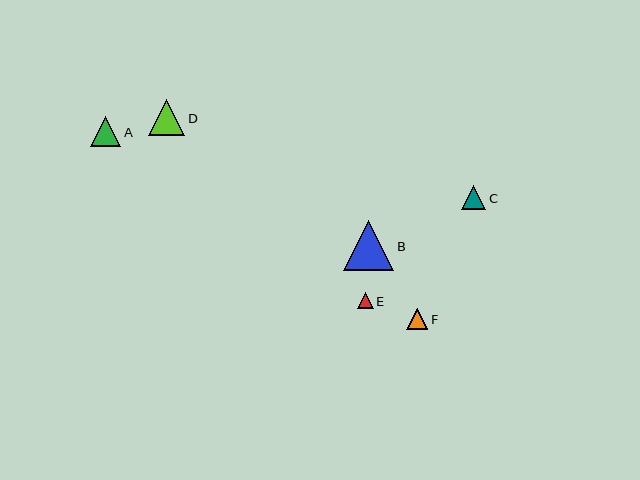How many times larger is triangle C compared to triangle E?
Triangle C is approximately 1.5 times the size of triangle E.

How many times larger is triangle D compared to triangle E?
Triangle D is approximately 2.3 times the size of triangle E.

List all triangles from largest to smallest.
From largest to smallest: B, D, A, C, F, E.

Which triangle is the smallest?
Triangle E is the smallest with a size of approximately 15 pixels.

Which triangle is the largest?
Triangle B is the largest with a size of approximately 50 pixels.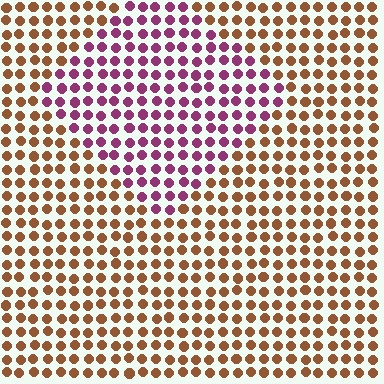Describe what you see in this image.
The image is filled with small brown elements in a uniform arrangement. A diamond-shaped region is visible where the elements are tinted to a slightly different hue, forming a subtle color boundary.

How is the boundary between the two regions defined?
The boundary is defined purely by a slight shift in hue (about 63 degrees). Spacing, size, and orientation are identical on both sides.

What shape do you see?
I see a diamond.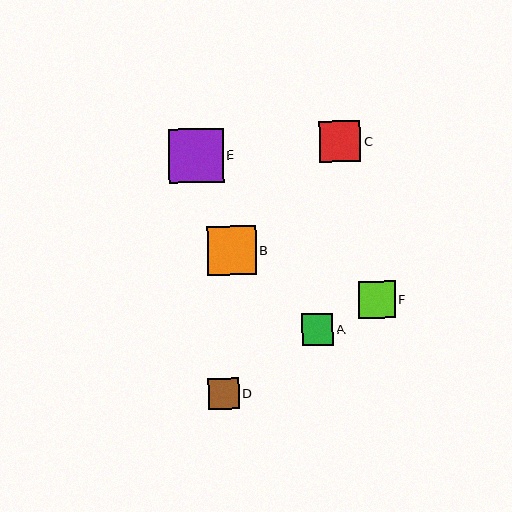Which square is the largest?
Square E is the largest with a size of approximately 54 pixels.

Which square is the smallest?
Square D is the smallest with a size of approximately 31 pixels.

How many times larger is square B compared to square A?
Square B is approximately 1.6 times the size of square A.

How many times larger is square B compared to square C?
Square B is approximately 1.2 times the size of square C.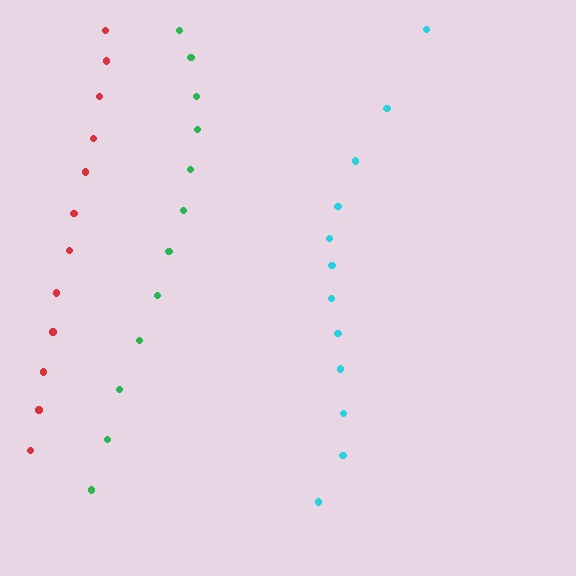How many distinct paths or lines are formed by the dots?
There are 3 distinct paths.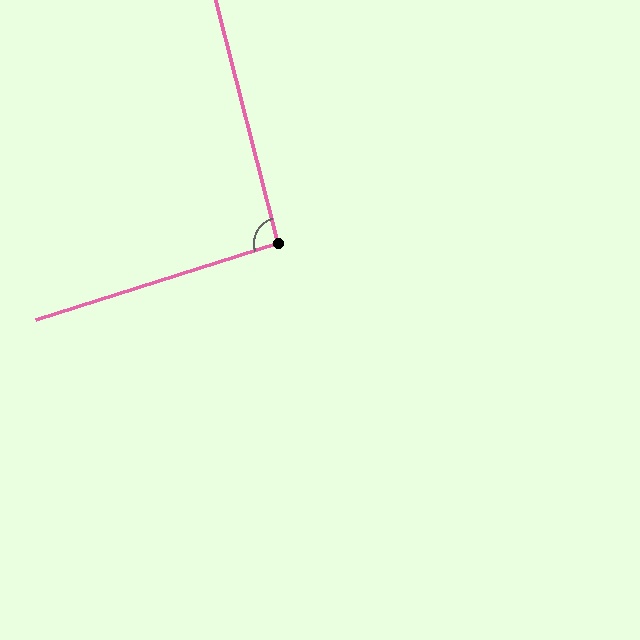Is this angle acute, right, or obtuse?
It is approximately a right angle.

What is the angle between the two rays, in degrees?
Approximately 93 degrees.